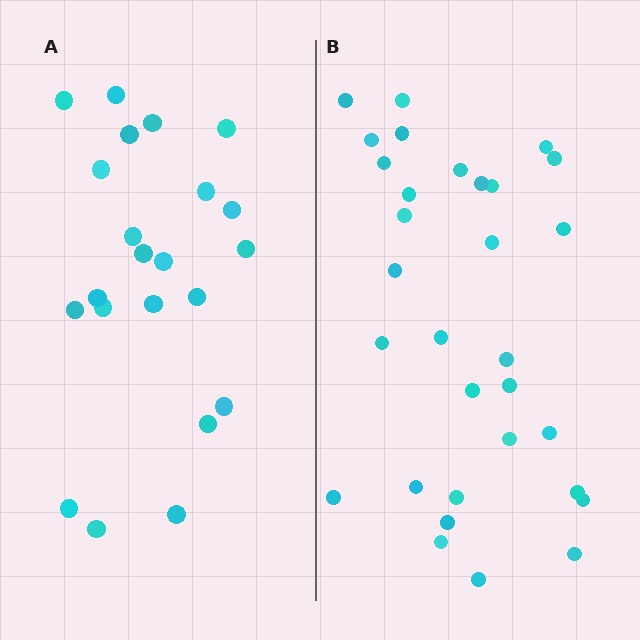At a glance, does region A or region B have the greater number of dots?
Region B (the right region) has more dots.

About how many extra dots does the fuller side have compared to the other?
Region B has roughly 8 or so more dots than region A.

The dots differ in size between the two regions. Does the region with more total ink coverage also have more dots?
No. Region A has more total ink coverage because its dots are larger, but region B actually contains more individual dots. Total area can be misleading — the number of items is what matters here.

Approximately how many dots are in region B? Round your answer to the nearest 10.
About 30 dots. (The exact count is 31, which rounds to 30.)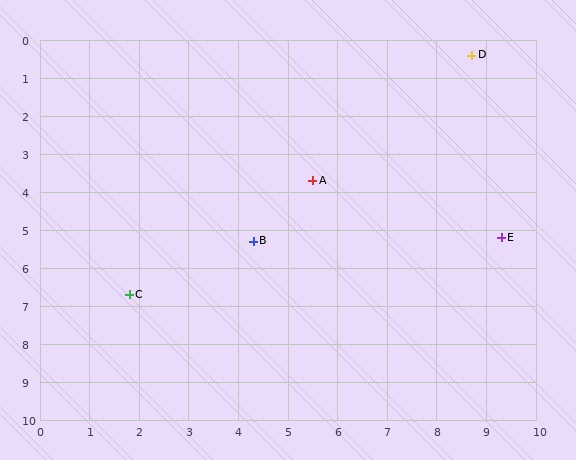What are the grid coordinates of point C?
Point C is at approximately (1.8, 6.7).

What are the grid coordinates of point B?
Point B is at approximately (4.3, 5.3).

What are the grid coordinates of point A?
Point A is at approximately (5.5, 3.7).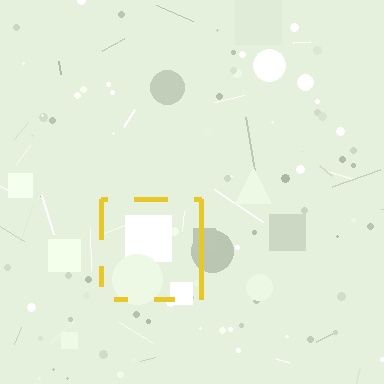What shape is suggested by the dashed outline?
The dashed outline suggests a square.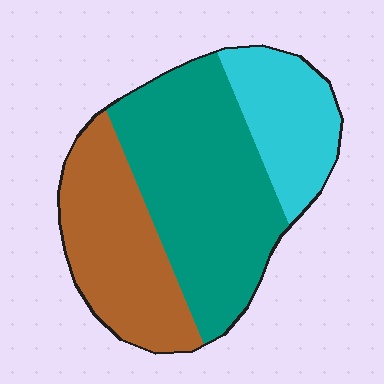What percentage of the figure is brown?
Brown covers about 30% of the figure.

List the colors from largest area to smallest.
From largest to smallest: teal, brown, cyan.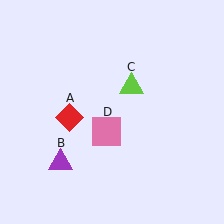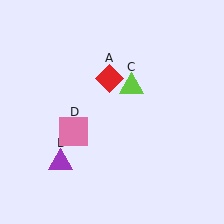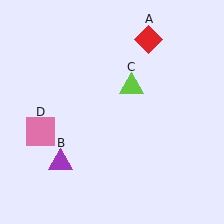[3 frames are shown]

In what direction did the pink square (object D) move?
The pink square (object D) moved left.